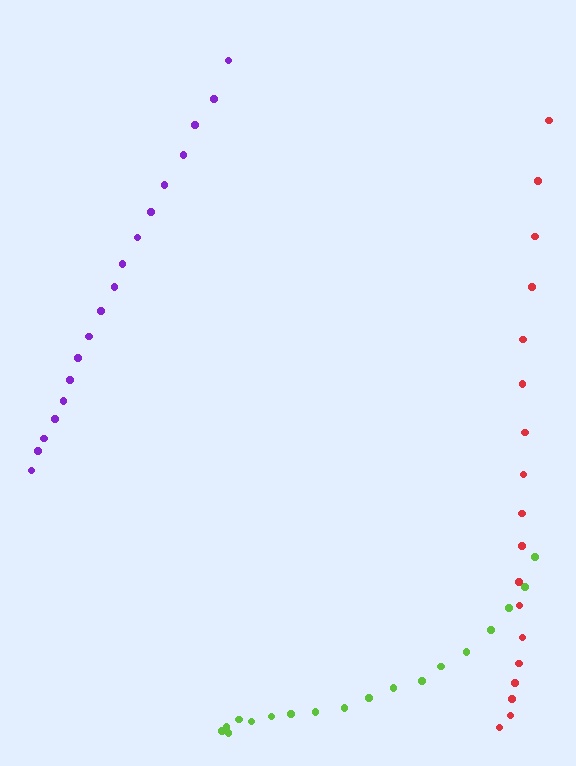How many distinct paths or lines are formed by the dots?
There are 3 distinct paths.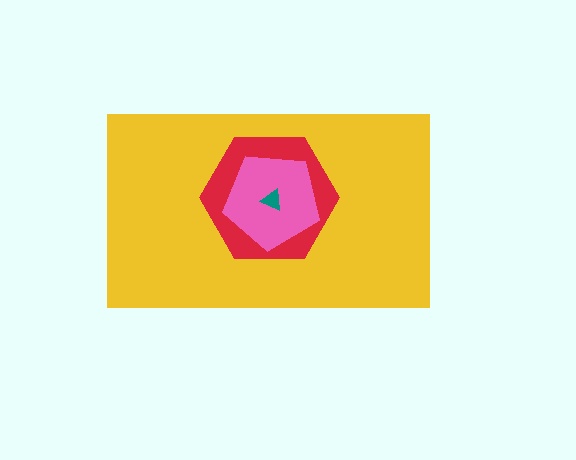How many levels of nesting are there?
4.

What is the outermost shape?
The yellow rectangle.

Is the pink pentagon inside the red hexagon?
Yes.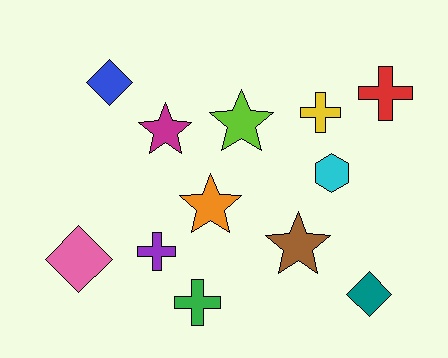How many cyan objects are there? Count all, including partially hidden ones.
There is 1 cyan object.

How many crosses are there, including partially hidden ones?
There are 4 crosses.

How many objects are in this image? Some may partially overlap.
There are 12 objects.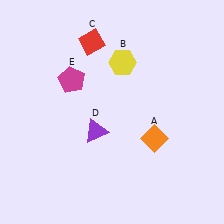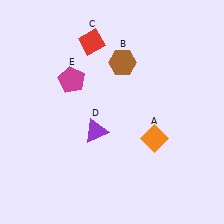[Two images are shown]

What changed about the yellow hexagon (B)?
In Image 1, B is yellow. In Image 2, it changed to brown.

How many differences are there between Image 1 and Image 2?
There is 1 difference between the two images.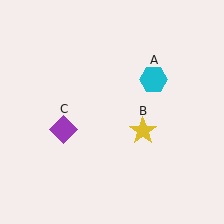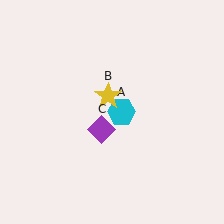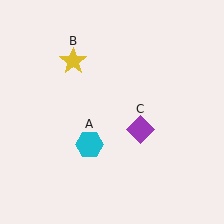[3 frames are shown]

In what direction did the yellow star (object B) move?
The yellow star (object B) moved up and to the left.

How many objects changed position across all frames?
3 objects changed position: cyan hexagon (object A), yellow star (object B), purple diamond (object C).